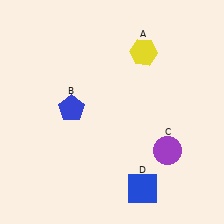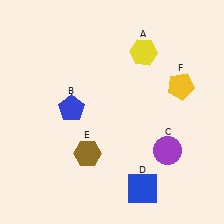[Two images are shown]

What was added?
A brown hexagon (E), a yellow pentagon (F) were added in Image 2.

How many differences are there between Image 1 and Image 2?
There are 2 differences between the two images.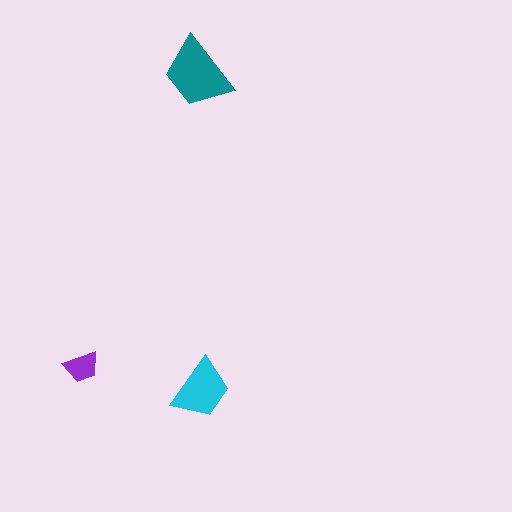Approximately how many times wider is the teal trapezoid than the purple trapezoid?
About 2 times wider.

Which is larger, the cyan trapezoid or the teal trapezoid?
The teal one.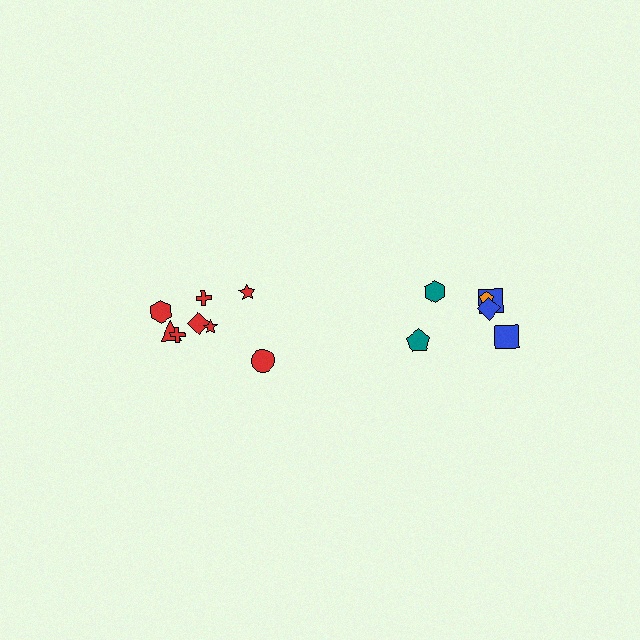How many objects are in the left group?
There are 8 objects.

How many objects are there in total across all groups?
There are 14 objects.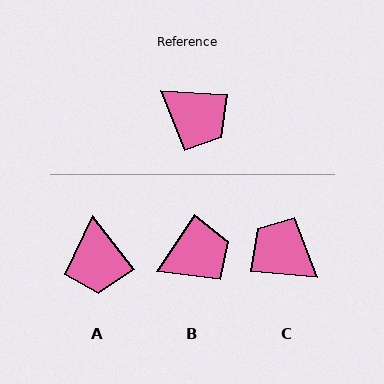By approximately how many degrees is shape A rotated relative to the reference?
Approximately 48 degrees clockwise.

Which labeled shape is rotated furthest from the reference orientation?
C, about 178 degrees away.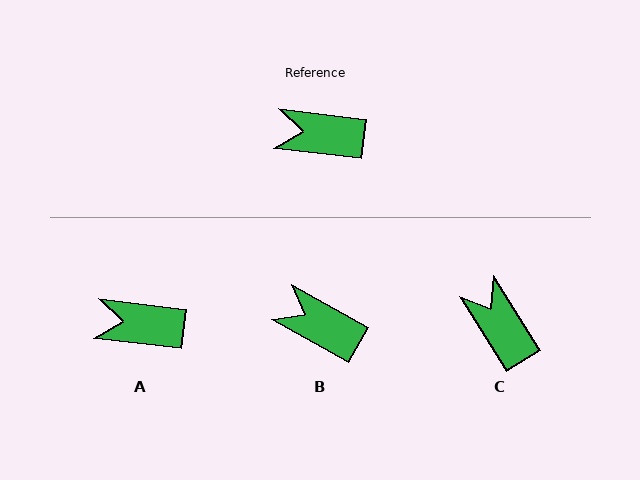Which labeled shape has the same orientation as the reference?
A.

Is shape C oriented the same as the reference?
No, it is off by about 52 degrees.